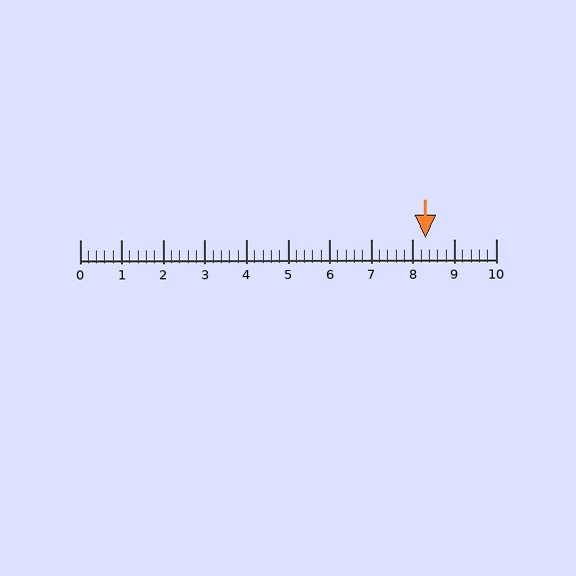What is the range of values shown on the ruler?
The ruler shows values from 0 to 10.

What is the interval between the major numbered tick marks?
The major tick marks are spaced 1 units apart.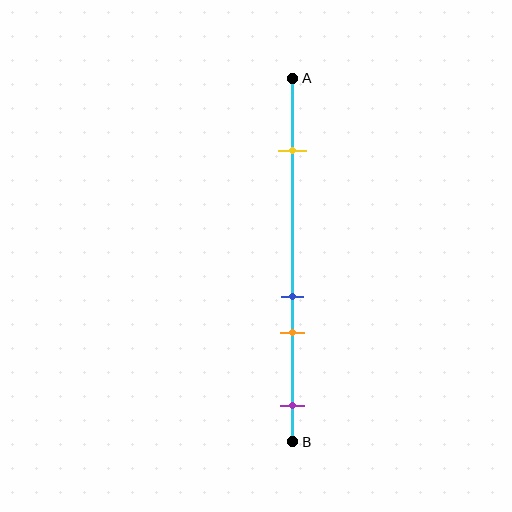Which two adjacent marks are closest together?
The blue and orange marks are the closest adjacent pair.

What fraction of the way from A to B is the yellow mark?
The yellow mark is approximately 20% (0.2) of the way from A to B.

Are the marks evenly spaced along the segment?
No, the marks are not evenly spaced.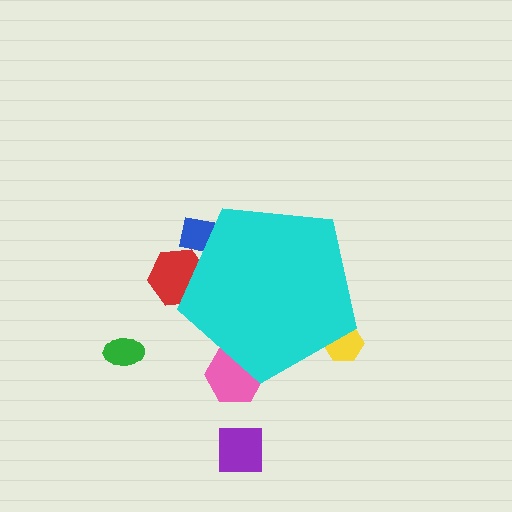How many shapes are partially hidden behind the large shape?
4 shapes are partially hidden.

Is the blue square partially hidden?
Yes, the blue square is partially hidden behind the cyan pentagon.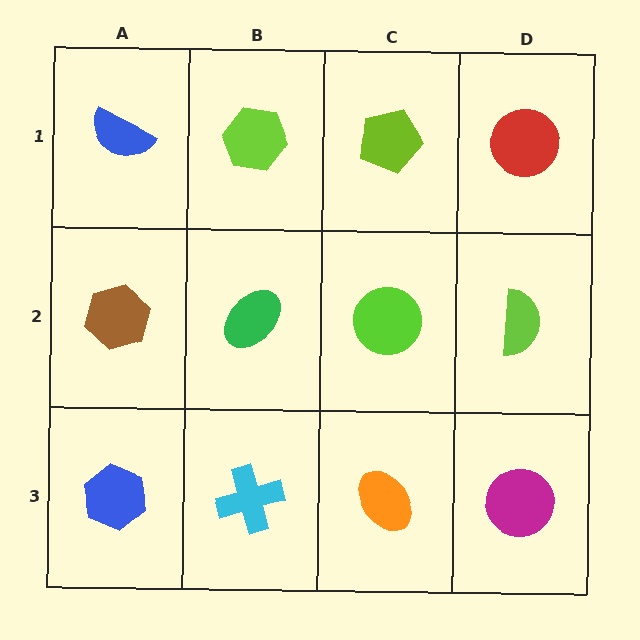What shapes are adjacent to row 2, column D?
A red circle (row 1, column D), a magenta circle (row 3, column D), a lime circle (row 2, column C).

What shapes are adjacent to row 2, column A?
A blue semicircle (row 1, column A), a blue hexagon (row 3, column A), a green ellipse (row 2, column B).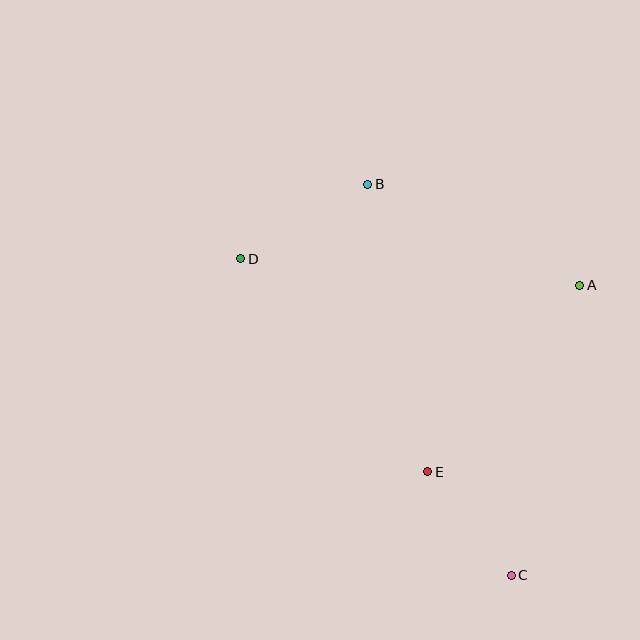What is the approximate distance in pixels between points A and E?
The distance between A and E is approximately 241 pixels.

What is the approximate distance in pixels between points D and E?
The distance between D and E is approximately 283 pixels.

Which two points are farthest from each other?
Points C and D are farthest from each other.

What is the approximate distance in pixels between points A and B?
The distance between A and B is approximately 235 pixels.